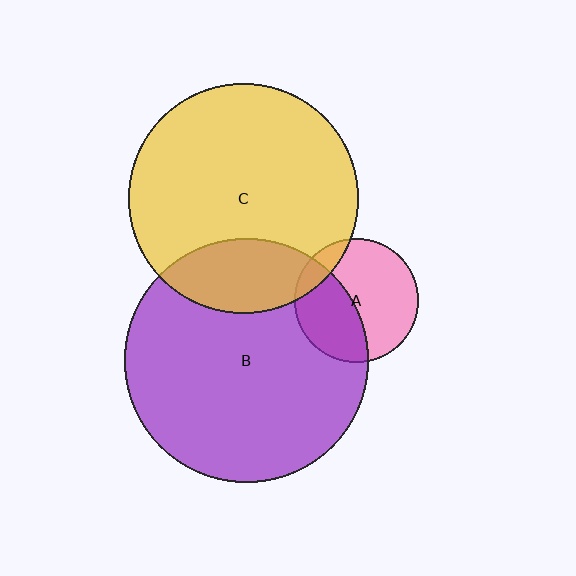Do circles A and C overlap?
Yes.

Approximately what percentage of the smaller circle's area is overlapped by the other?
Approximately 10%.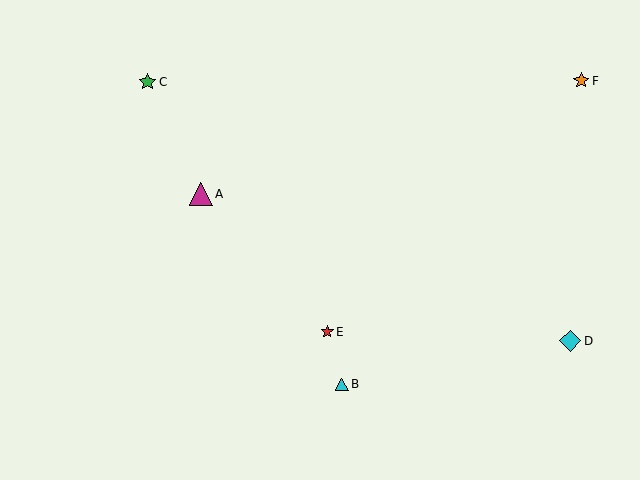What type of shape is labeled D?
Shape D is a cyan diamond.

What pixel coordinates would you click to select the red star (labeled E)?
Click at (328, 332) to select the red star E.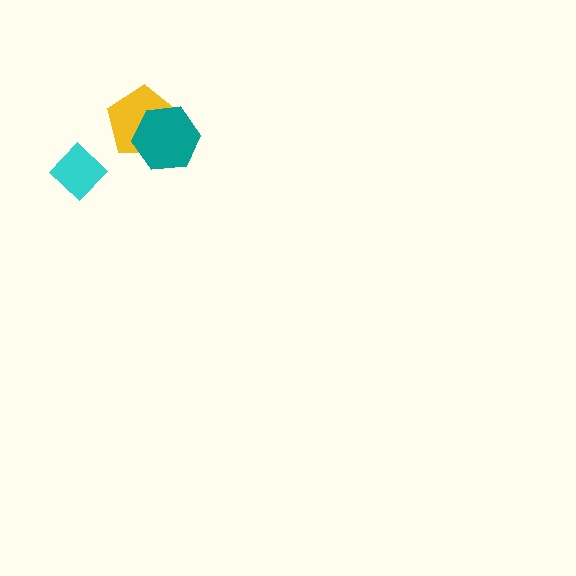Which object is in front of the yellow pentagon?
The teal hexagon is in front of the yellow pentagon.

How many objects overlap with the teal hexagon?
1 object overlaps with the teal hexagon.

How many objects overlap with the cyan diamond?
0 objects overlap with the cyan diamond.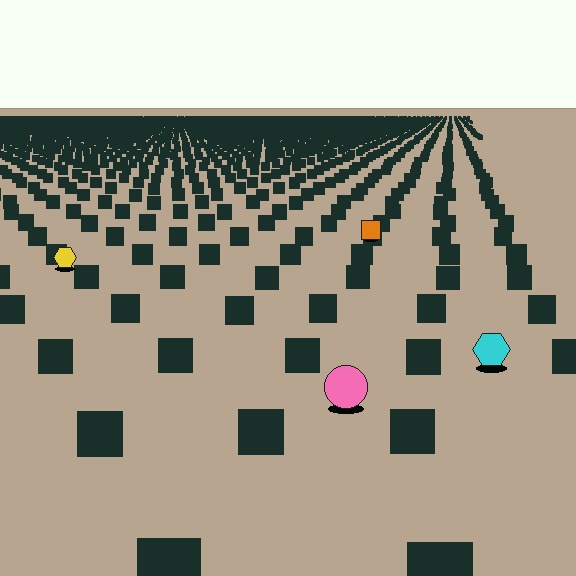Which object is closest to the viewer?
The pink circle is closest. The texture marks near it are larger and more spread out.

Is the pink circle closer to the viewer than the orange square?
Yes. The pink circle is closer — you can tell from the texture gradient: the ground texture is coarser near it.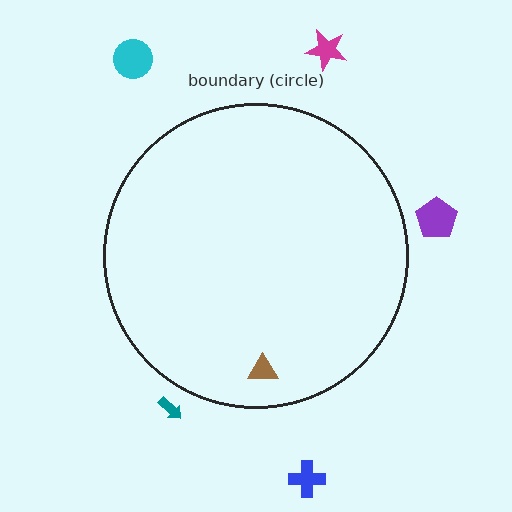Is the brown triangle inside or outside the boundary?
Inside.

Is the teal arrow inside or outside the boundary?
Outside.